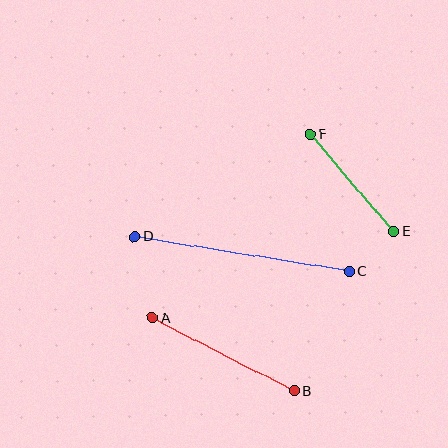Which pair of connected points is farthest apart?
Points C and D are farthest apart.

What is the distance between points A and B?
The distance is approximately 159 pixels.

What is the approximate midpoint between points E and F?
The midpoint is at approximately (352, 183) pixels.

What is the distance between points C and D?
The distance is approximately 217 pixels.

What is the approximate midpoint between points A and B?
The midpoint is at approximately (223, 354) pixels.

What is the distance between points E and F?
The distance is approximately 128 pixels.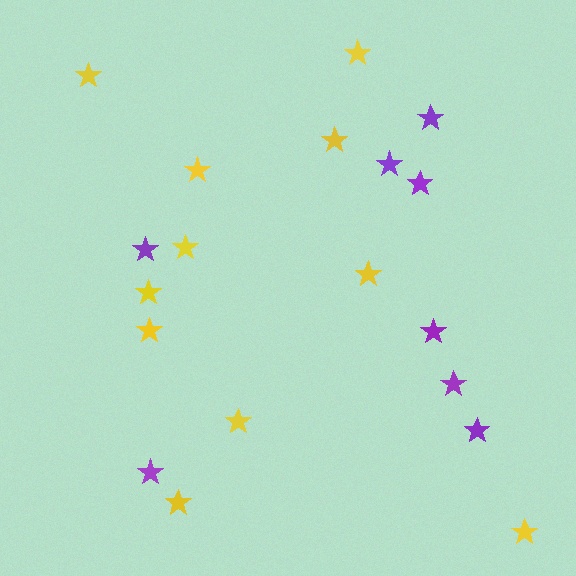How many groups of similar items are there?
There are 2 groups: one group of purple stars (8) and one group of yellow stars (11).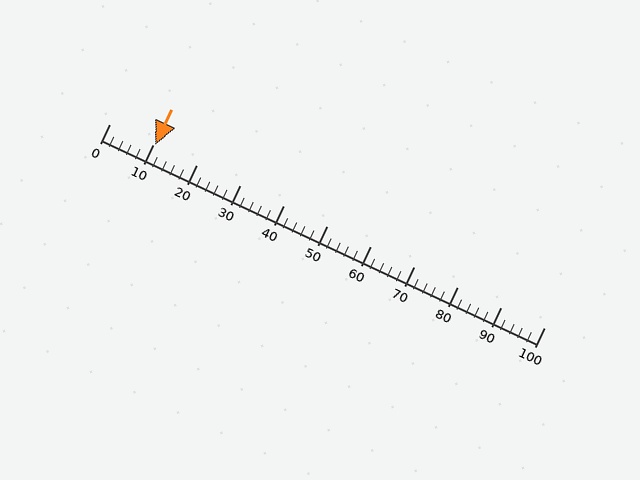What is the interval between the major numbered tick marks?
The major tick marks are spaced 10 units apart.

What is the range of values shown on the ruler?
The ruler shows values from 0 to 100.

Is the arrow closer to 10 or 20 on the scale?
The arrow is closer to 10.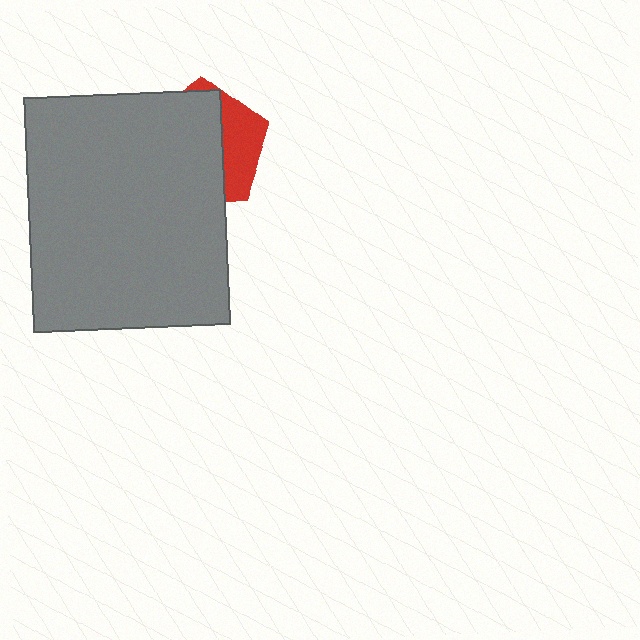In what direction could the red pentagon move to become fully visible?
The red pentagon could move right. That would shift it out from behind the gray rectangle entirely.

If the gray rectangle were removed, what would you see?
You would see the complete red pentagon.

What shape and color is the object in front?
The object in front is a gray rectangle.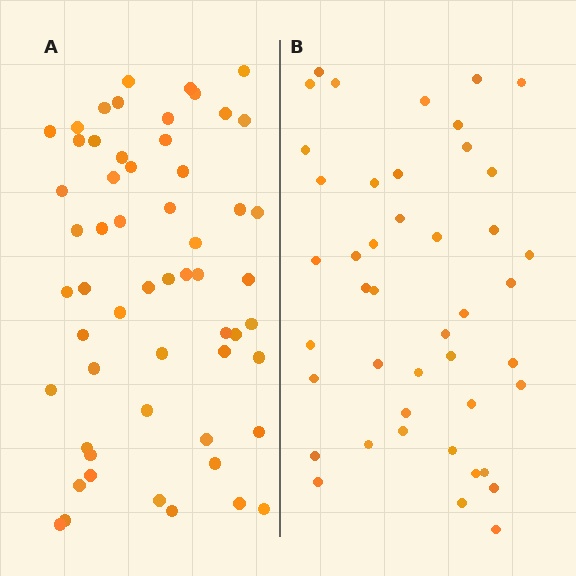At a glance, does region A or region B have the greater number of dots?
Region A (the left region) has more dots.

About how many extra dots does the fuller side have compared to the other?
Region A has approximately 15 more dots than region B.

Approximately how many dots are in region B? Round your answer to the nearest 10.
About 40 dots. (The exact count is 44, which rounds to 40.)